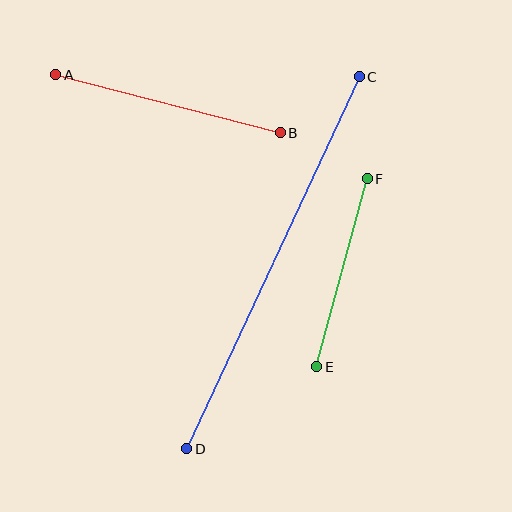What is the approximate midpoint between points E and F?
The midpoint is at approximately (342, 273) pixels.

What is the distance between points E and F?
The distance is approximately 195 pixels.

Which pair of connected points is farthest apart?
Points C and D are farthest apart.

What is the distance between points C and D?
The distance is approximately 411 pixels.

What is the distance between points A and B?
The distance is approximately 232 pixels.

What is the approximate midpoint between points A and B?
The midpoint is at approximately (168, 104) pixels.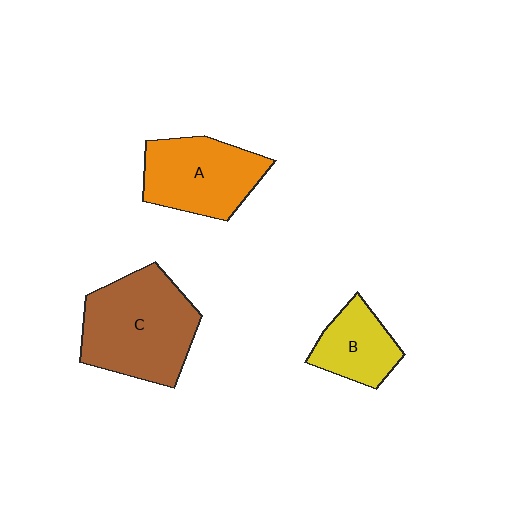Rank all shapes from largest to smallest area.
From largest to smallest: C (brown), A (orange), B (yellow).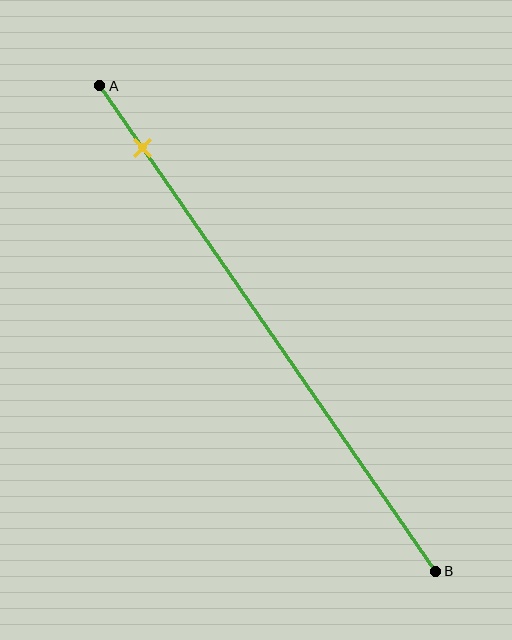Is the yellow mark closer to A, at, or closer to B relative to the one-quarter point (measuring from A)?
The yellow mark is closer to point A than the one-quarter point of segment AB.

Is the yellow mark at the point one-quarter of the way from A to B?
No, the mark is at about 15% from A, not at the 25% one-quarter point.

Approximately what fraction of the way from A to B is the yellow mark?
The yellow mark is approximately 15% of the way from A to B.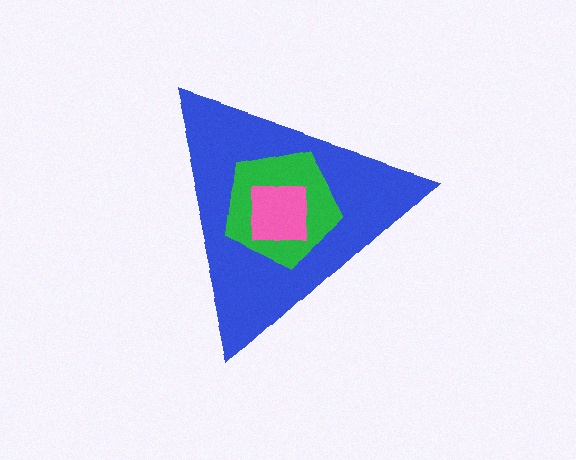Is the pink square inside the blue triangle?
Yes.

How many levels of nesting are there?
3.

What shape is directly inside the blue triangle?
The green pentagon.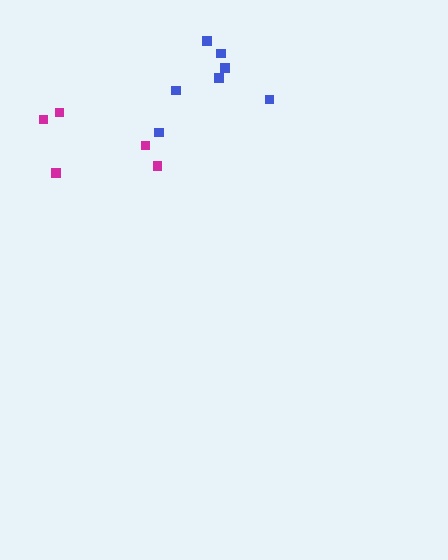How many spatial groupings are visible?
There are 2 spatial groupings.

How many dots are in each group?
Group 1: 5 dots, Group 2: 7 dots (12 total).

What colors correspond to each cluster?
The clusters are colored: magenta, blue.